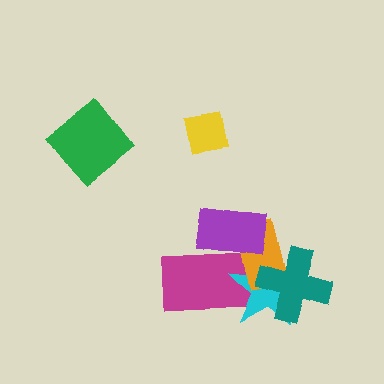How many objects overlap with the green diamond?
0 objects overlap with the green diamond.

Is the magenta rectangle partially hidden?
Yes, it is partially covered by another shape.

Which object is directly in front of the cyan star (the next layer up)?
The orange rectangle is directly in front of the cyan star.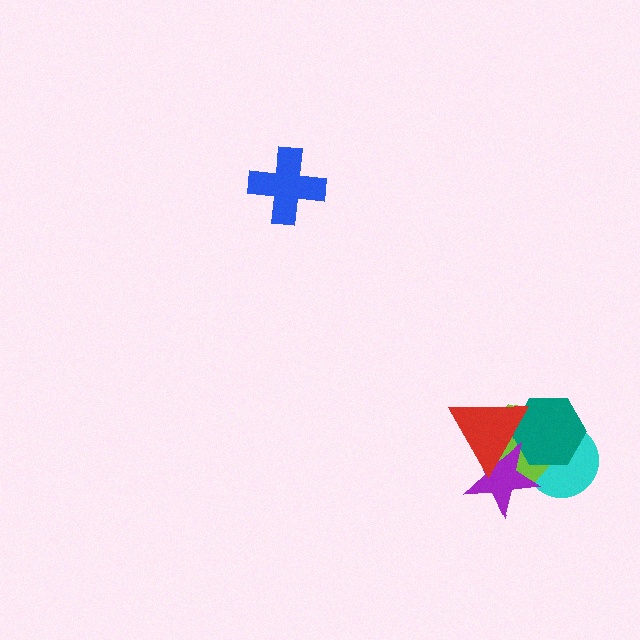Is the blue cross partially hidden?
No, no other shape covers it.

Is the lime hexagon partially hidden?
Yes, it is partially covered by another shape.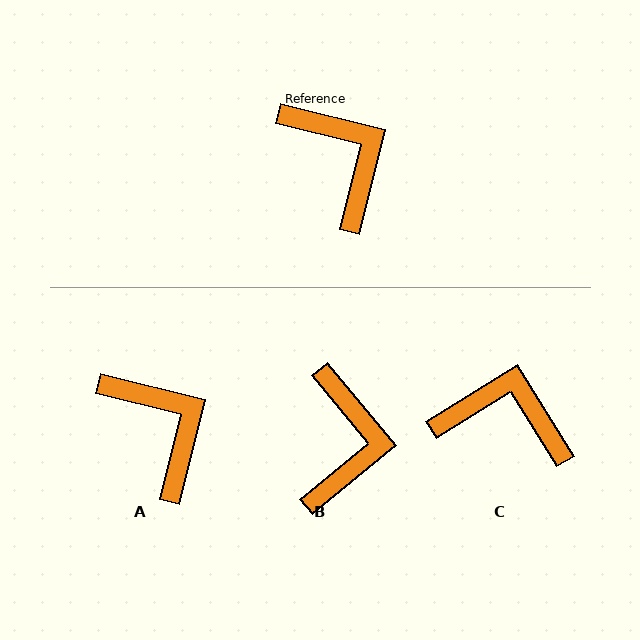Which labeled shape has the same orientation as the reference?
A.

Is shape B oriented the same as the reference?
No, it is off by about 37 degrees.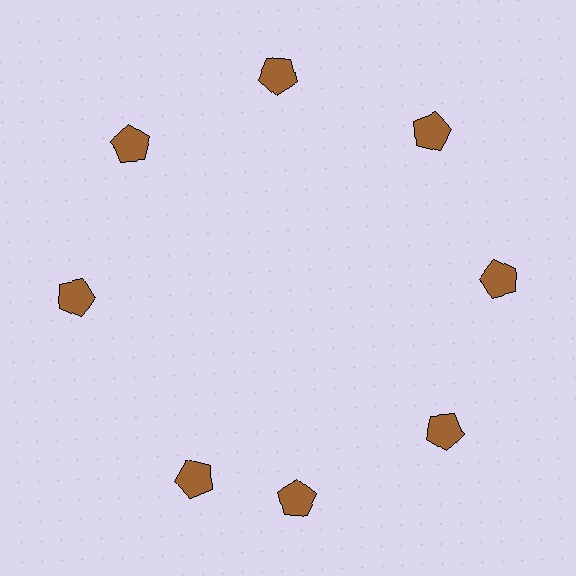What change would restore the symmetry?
The symmetry would be restored by rotating it back into even spacing with its neighbors so that all 8 pentagons sit at equal angles and equal distance from the center.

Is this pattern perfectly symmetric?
No. The 8 brown pentagons are arranged in a ring, but one element near the 8 o'clock position is rotated out of alignment along the ring, breaking the 8-fold rotational symmetry.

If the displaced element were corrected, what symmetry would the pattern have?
It would have 8-fold rotational symmetry — the pattern would map onto itself every 45 degrees.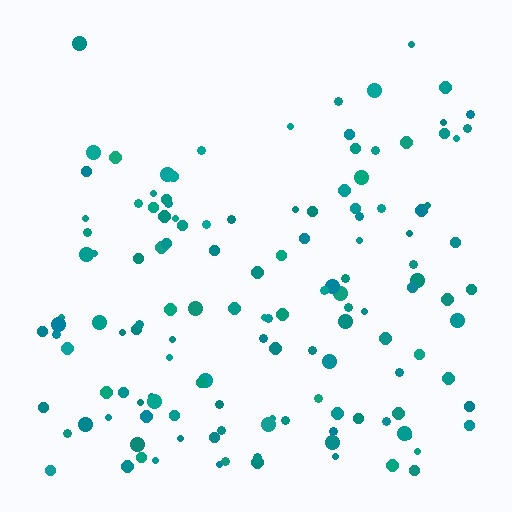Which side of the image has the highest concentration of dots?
The bottom.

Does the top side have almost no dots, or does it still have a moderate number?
Still a moderate number, just noticeably fewer than the bottom.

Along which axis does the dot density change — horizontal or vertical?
Vertical.